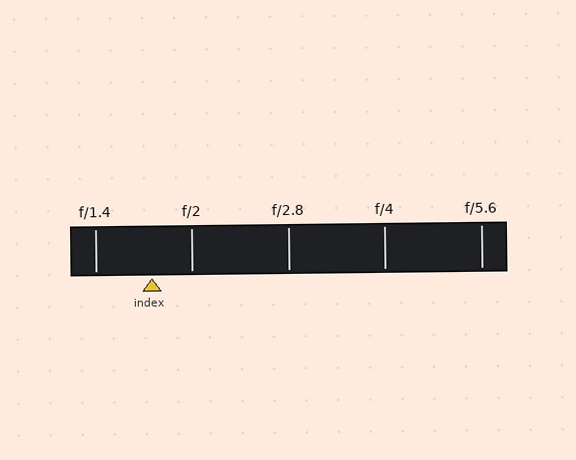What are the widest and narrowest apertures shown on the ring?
The widest aperture shown is f/1.4 and the narrowest is f/5.6.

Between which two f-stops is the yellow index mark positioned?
The index mark is between f/1.4 and f/2.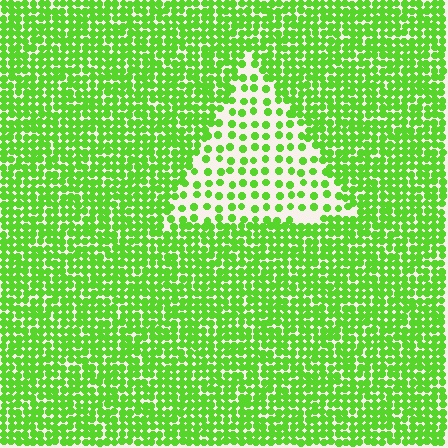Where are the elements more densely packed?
The elements are more densely packed outside the triangle boundary.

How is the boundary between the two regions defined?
The boundary is defined by a change in element density (approximately 2.5x ratio). All elements are the same color, size, and shape.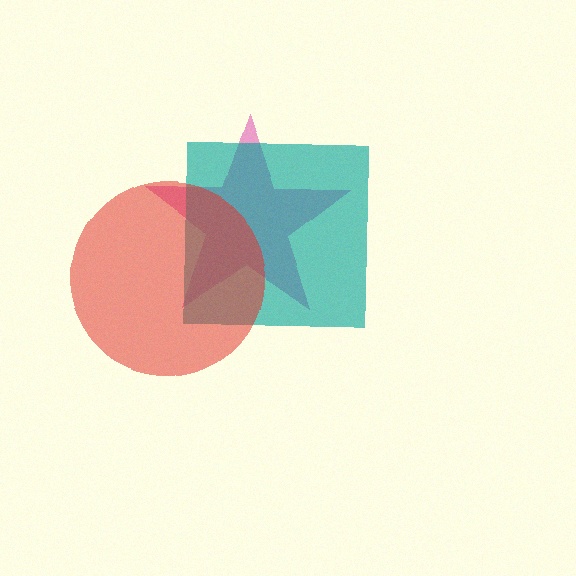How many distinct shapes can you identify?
There are 3 distinct shapes: a pink star, a teal square, a red circle.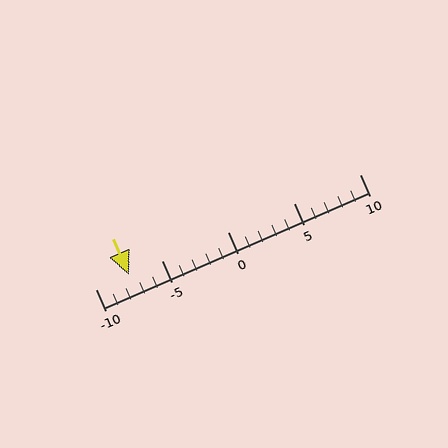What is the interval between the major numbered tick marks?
The major tick marks are spaced 5 units apart.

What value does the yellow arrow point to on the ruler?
The yellow arrow points to approximately -8.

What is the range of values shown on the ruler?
The ruler shows values from -10 to 10.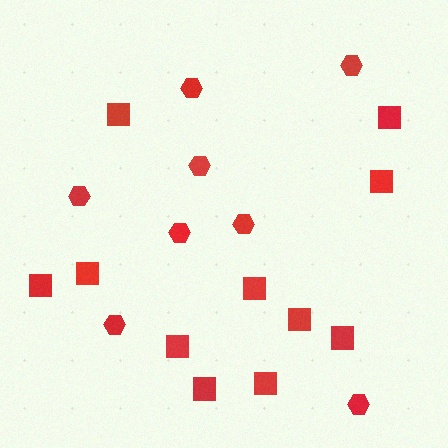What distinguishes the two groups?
There are 2 groups: one group of squares (11) and one group of hexagons (8).